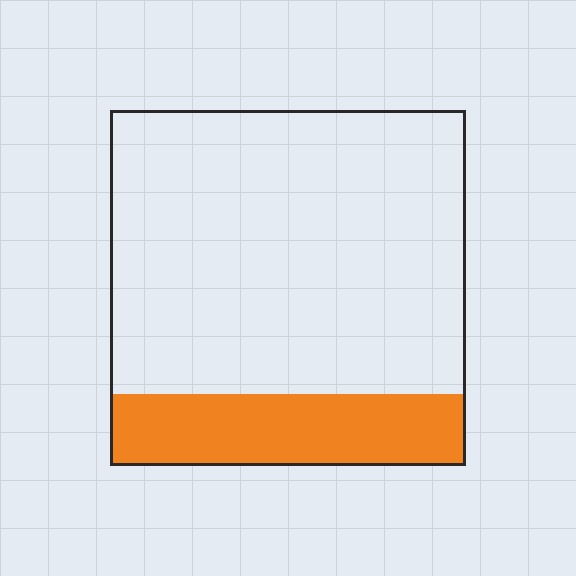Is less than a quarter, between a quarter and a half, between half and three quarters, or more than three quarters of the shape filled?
Less than a quarter.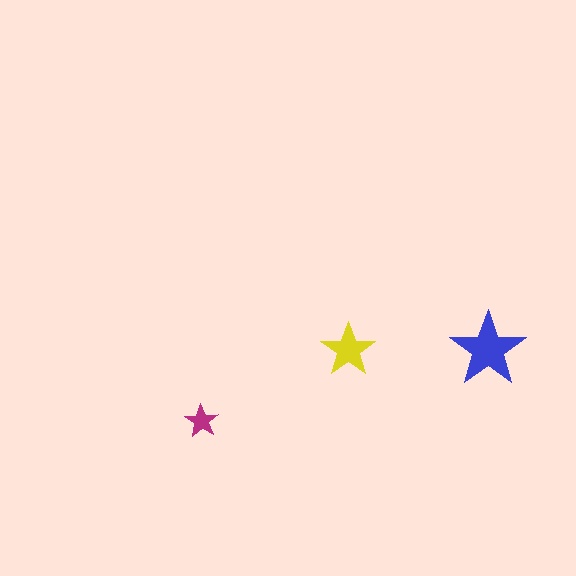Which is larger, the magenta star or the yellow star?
The yellow one.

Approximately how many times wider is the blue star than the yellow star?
About 1.5 times wider.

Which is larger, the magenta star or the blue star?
The blue one.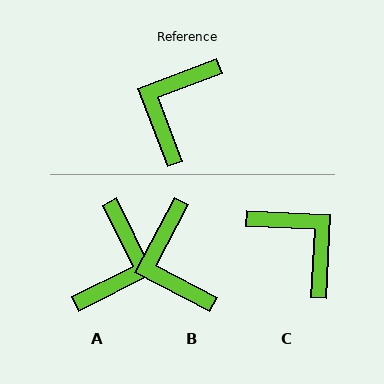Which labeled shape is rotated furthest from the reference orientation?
A, about 174 degrees away.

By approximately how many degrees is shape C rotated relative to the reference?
Approximately 113 degrees clockwise.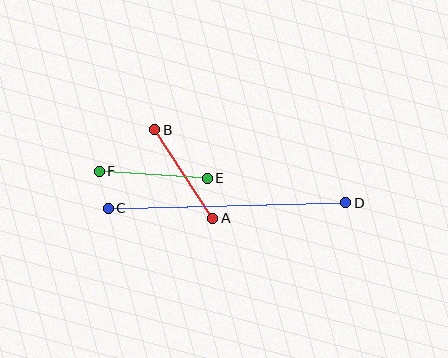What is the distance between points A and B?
The distance is approximately 106 pixels.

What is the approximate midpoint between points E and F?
The midpoint is at approximately (153, 175) pixels.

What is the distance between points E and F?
The distance is approximately 108 pixels.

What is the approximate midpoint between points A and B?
The midpoint is at approximately (184, 174) pixels.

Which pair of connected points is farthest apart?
Points C and D are farthest apart.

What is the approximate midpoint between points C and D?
The midpoint is at approximately (227, 206) pixels.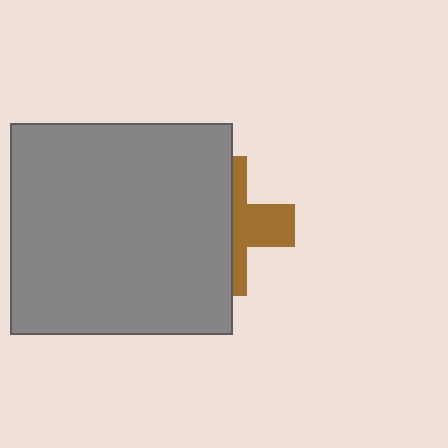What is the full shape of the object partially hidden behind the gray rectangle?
The partially hidden object is a brown cross.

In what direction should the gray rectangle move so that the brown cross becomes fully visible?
The gray rectangle should move left. That is the shortest direction to clear the overlap and leave the brown cross fully visible.